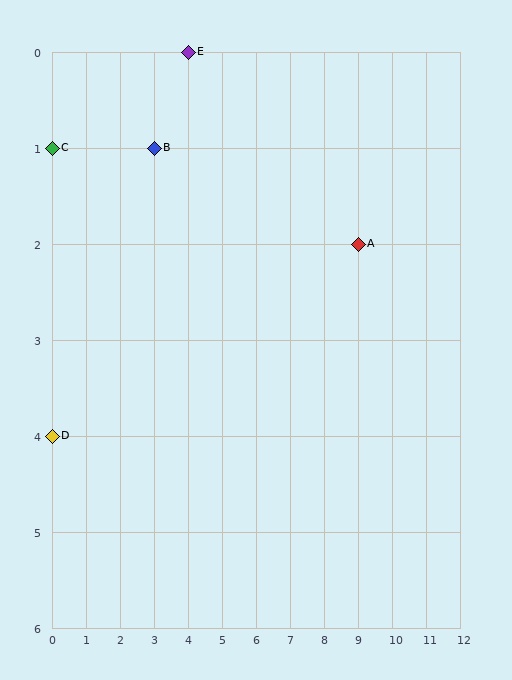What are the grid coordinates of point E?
Point E is at grid coordinates (4, 0).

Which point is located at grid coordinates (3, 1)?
Point B is at (3, 1).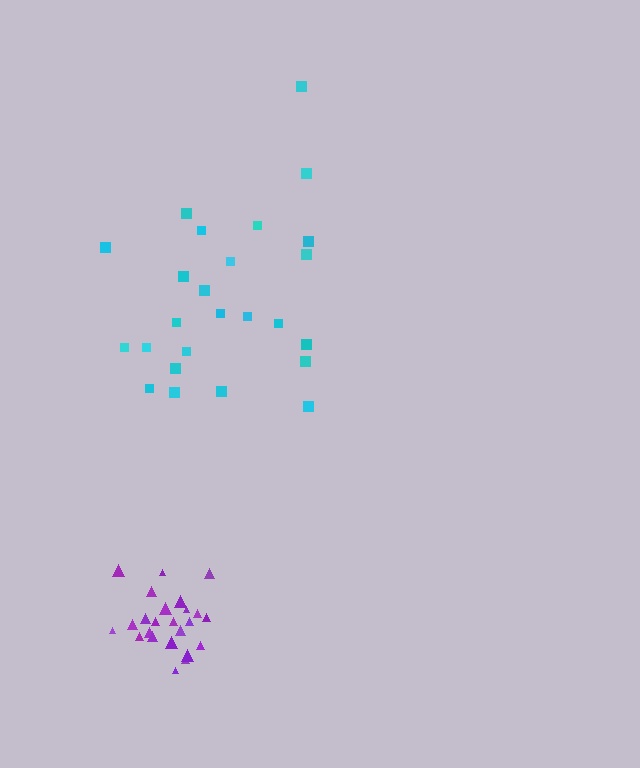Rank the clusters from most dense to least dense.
purple, cyan.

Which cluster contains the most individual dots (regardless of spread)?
Cyan (25).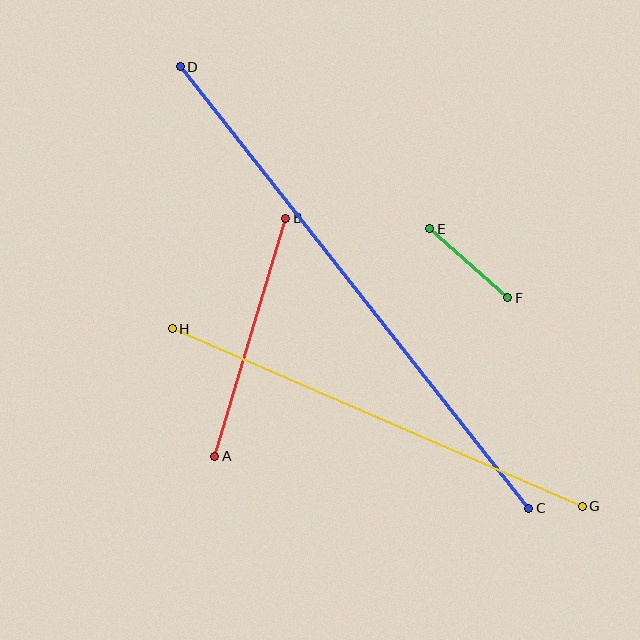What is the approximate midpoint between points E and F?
The midpoint is at approximately (469, 263) pixels.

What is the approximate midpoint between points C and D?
The midpoint is at approximately (355, 288) pixels.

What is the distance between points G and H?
The distance is approximately 447 pixels.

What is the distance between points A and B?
The distance is approximately 249 pixels.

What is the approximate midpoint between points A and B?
The midpoint is at approximately (250, 337) pixels.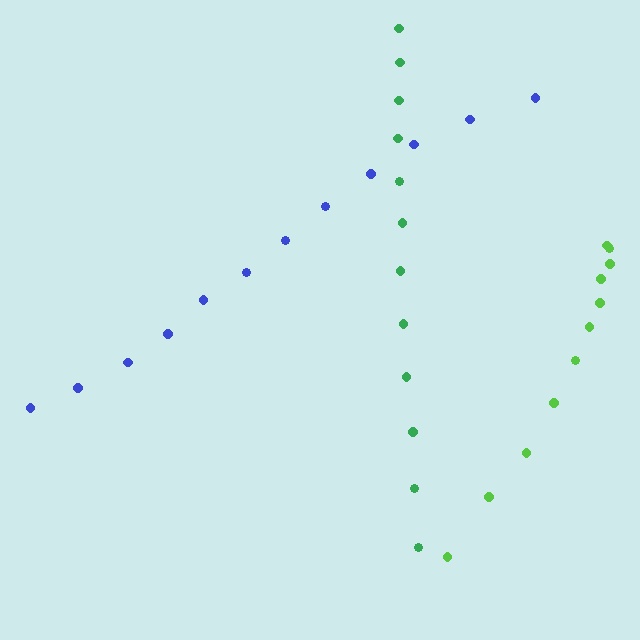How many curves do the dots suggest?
There are 3 distinct paths.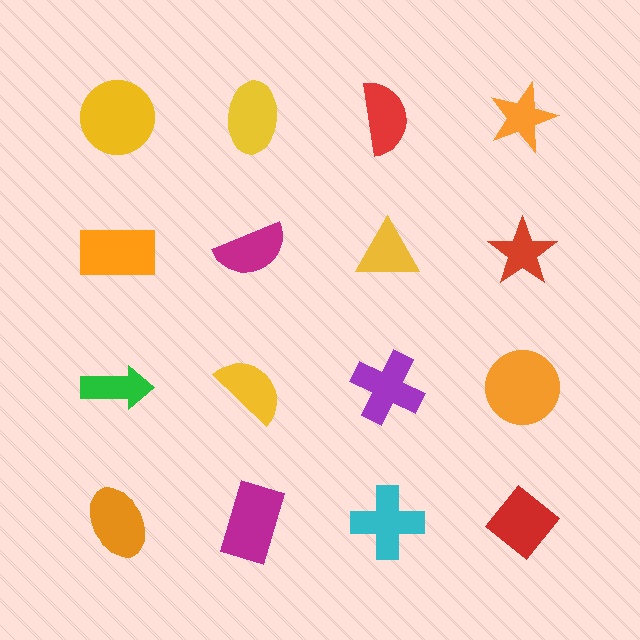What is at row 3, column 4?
An orange circle.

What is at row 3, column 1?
A green arrow.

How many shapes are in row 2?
4 shapes.